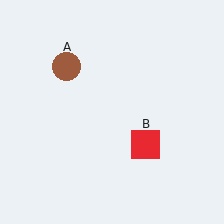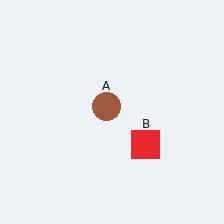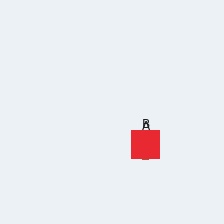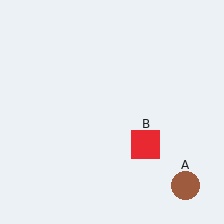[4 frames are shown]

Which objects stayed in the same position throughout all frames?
Red square (object B) remained stationary.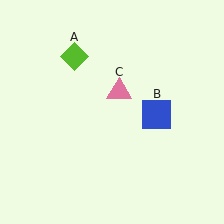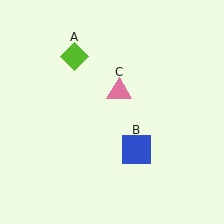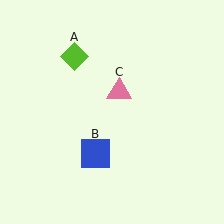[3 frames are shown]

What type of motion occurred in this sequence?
The blue square (object B) rotated clockwise around the center of the scene.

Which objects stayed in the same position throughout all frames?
Lime diamond (object A) and pink triangle (object C) remained stationary.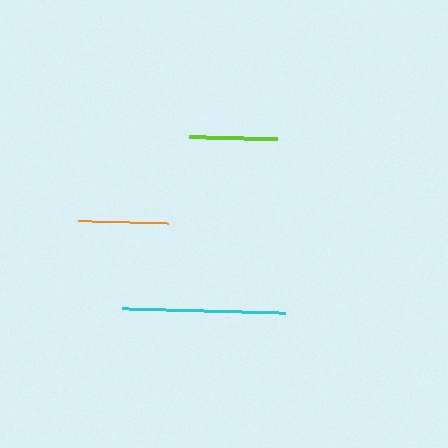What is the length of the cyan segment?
The cyan segment is approximately 163 pixels long.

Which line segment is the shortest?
The lime line is the shortest at approximately 88 pixels.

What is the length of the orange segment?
The orange segment is approximately 90 pixels long.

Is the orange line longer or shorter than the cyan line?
The cyan line is longer than the orange line.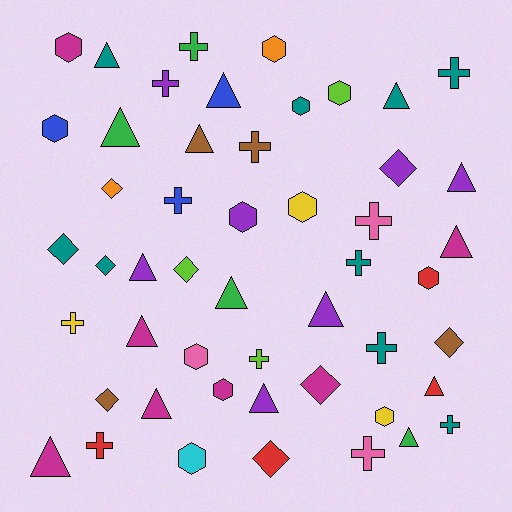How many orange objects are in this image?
There are 2 orange objects.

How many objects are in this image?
There are 50 objects.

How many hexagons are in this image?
There are 12 hexagons.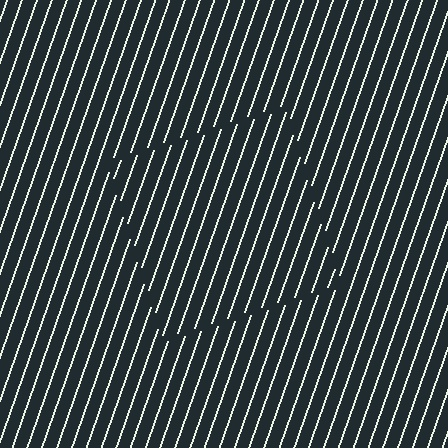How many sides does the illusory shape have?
4 sides — the line-ends trace a square.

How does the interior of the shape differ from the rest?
The interior of the shape contains the same grating, shifted by half a period — the contour is defined by the phase discontinuity where line-ends from the inner and outer gratings abut.